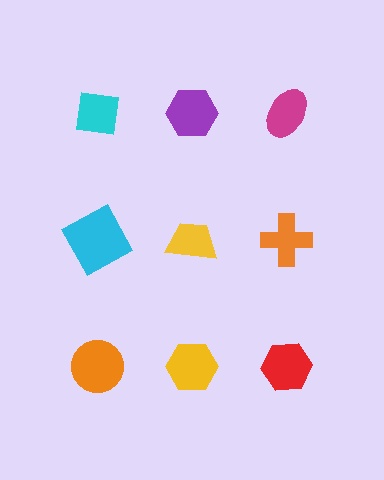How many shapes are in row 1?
3 shapes.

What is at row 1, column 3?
A magenta ellipse.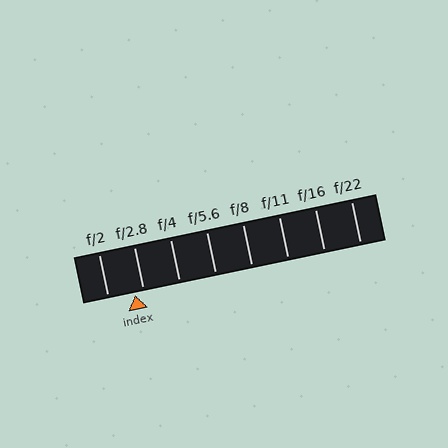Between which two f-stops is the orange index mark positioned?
The index mark is between f/2 and f/2.8.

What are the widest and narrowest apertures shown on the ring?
The widest aperture shown is f/2 and the narrowest is f/22.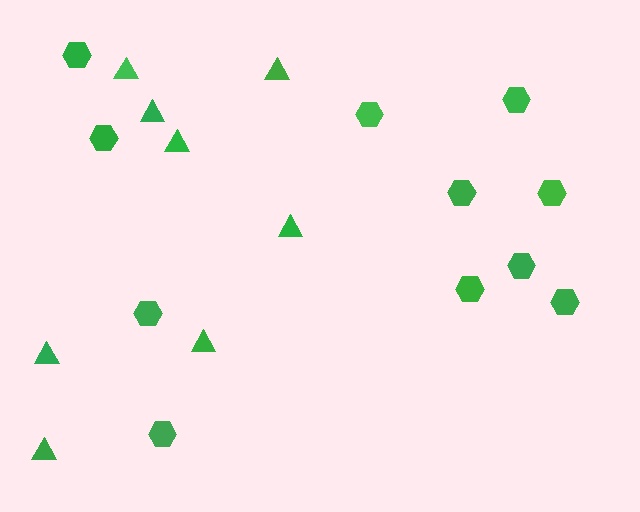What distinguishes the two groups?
There are 2 groups: one group of hexagons (11) and one group of triangles (8).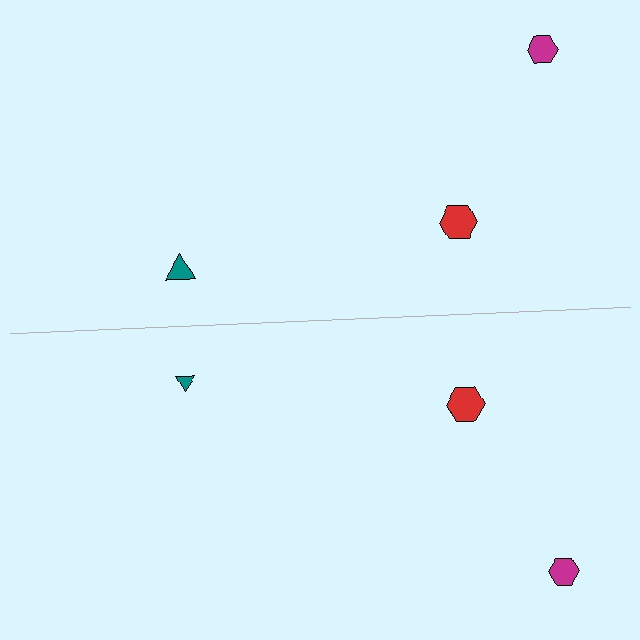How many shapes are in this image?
There are 6 shapes in this image.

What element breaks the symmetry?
The teal triangle on the bottom side has a different size than its mirror counterpart.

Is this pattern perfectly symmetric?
No, the pattern is not perfectly symmetric. The teal triangle on the bottom side has a different size than its mirror counterpart.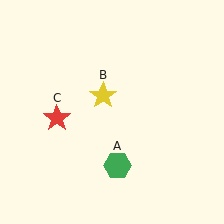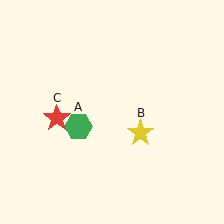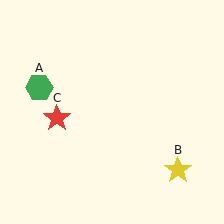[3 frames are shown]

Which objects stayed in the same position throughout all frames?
Red star (object C) remained stationary.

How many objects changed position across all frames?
2 objects changed position: green hexagon (object A), yellow star (object B).